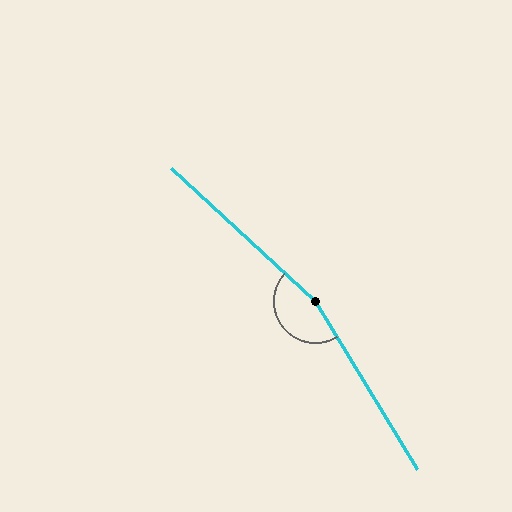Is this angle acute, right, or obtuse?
It is obtuse.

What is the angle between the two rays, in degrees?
Approximately 164 degrees.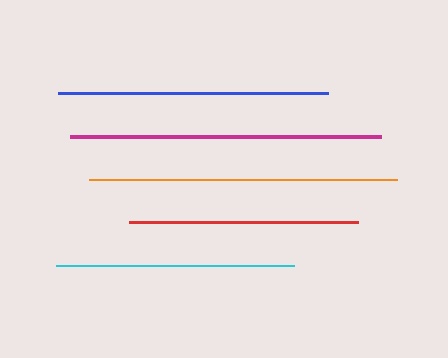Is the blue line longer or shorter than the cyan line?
The blue line is longer than the cyan line.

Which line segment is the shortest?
The red line is the shortest at approximately 229 pixels.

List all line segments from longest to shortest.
From longest to shortest: magenta, orange, blue, cyan, red.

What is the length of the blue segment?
The blue segment is approximately 271 pixels long.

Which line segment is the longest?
The magenta line is the longest at approximately 311 pixels.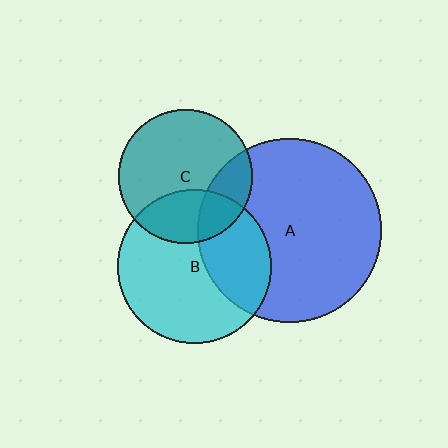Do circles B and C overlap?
Yes.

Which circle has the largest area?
Circle A (blue).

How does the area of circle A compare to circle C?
Approximately 1.9 times.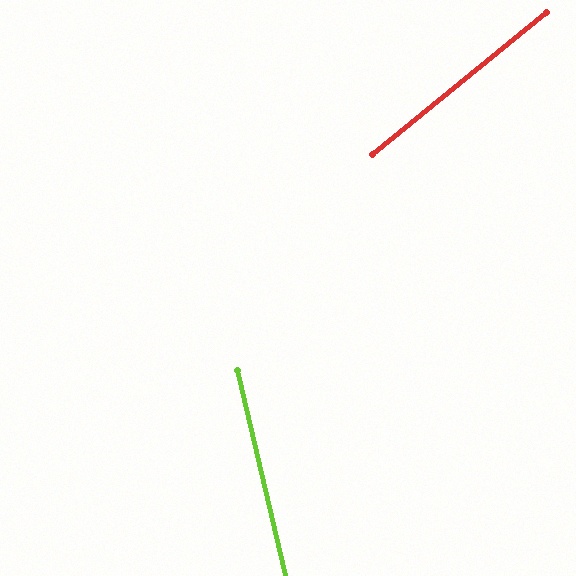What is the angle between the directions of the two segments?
Approximately 64 degrees.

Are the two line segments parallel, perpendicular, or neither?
Neither parallel nor perpendicular — they differ by about 64°.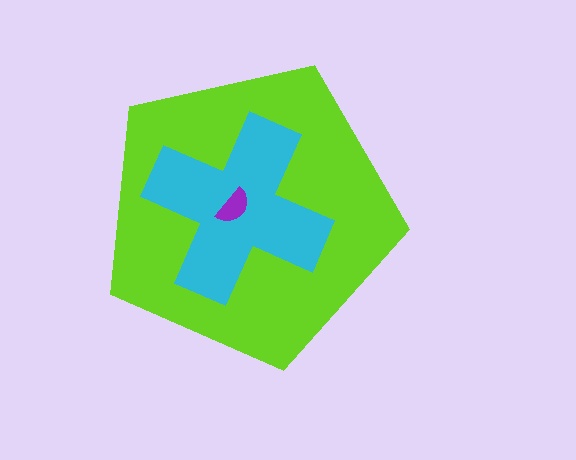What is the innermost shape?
The purple semicircle.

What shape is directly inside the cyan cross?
The purple semicircle.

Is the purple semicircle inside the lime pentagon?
Yes.